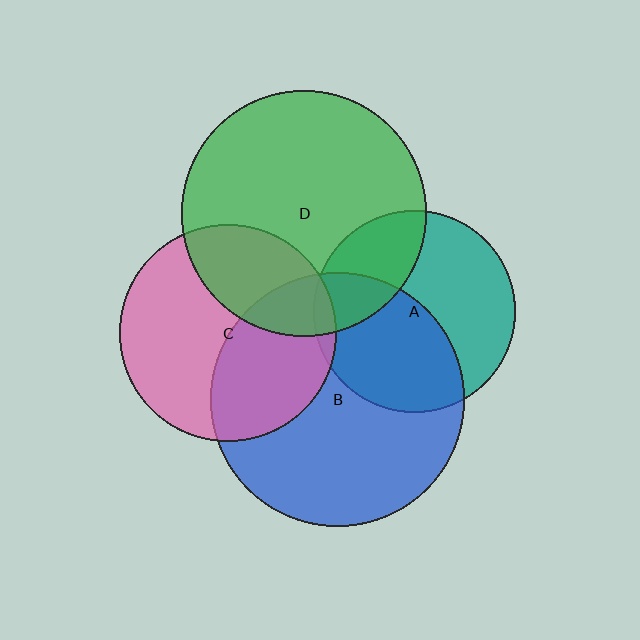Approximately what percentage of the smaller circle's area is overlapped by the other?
Approximately 5%.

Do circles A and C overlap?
Yes.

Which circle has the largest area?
Circle B (blue).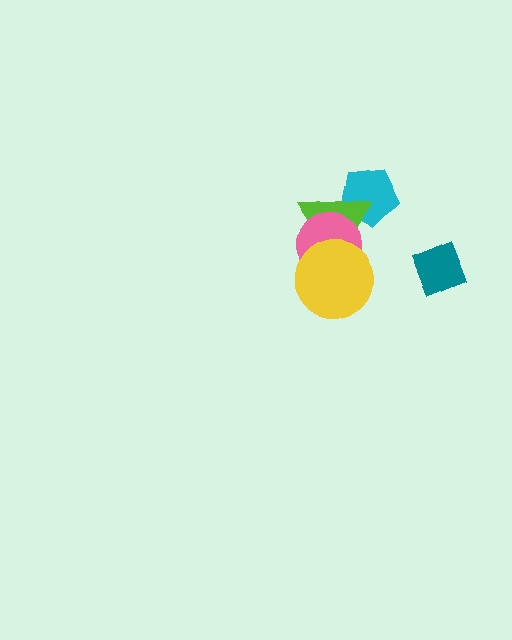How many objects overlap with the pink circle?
2 objects overlap with the pink circle.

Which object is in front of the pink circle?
The yellow circle is in front of the pink circle.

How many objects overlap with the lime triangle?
3 objects overlap with the lime triangle.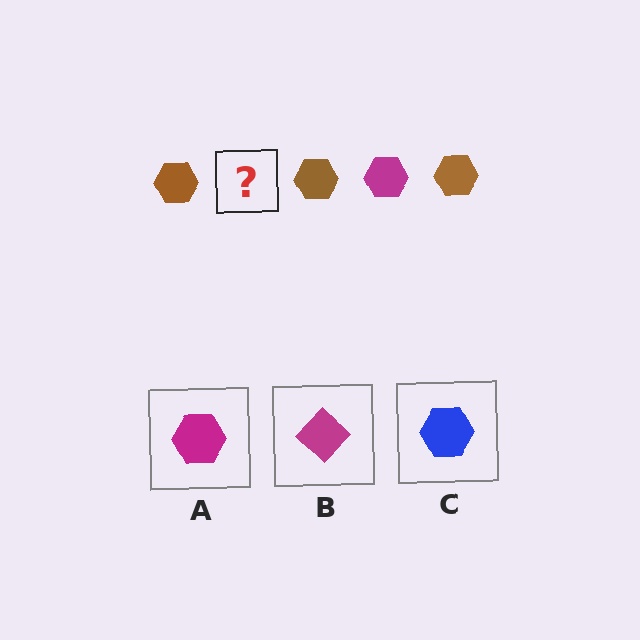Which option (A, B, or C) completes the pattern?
A.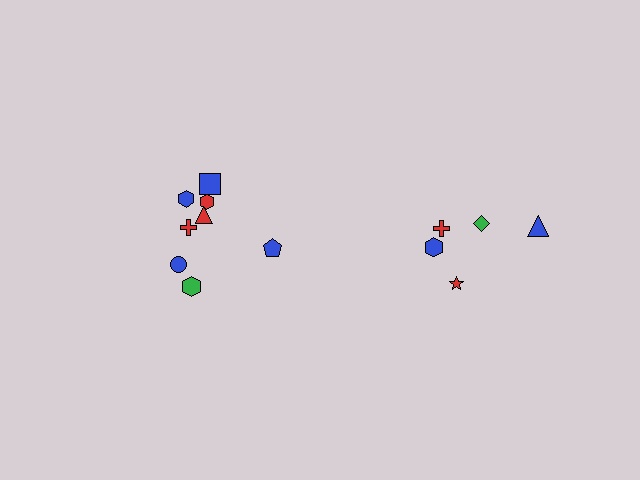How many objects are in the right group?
There are 5 objects.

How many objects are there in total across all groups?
There are 13 objects.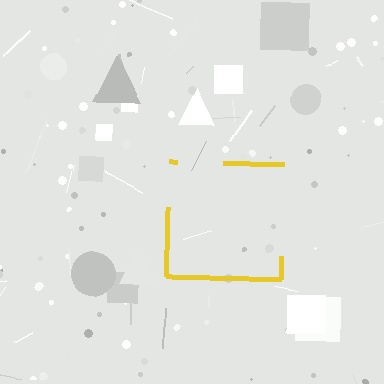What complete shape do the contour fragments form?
The contour fragments form a square.